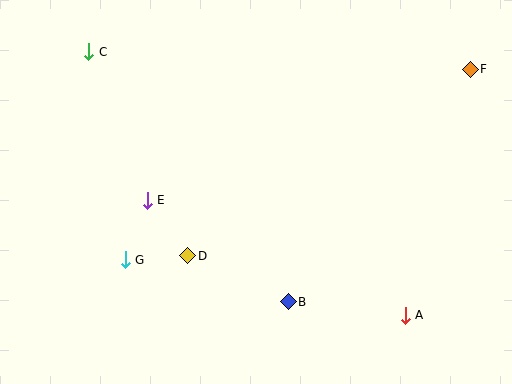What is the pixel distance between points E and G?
The distance between E and G is 63 pixels.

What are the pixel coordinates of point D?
Point D is at (188, 256).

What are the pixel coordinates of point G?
Point G is at (125, 260).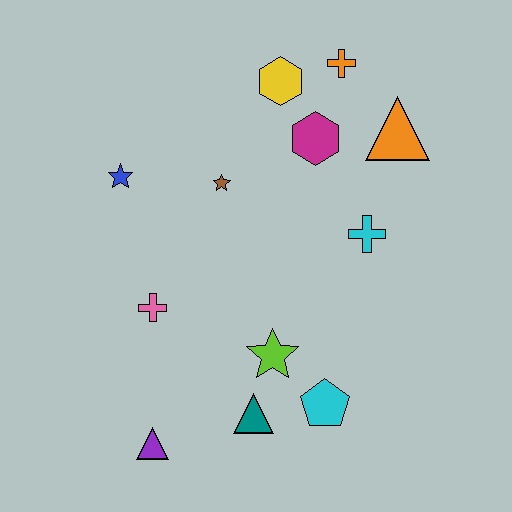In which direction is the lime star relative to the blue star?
The lime star is below the blue star.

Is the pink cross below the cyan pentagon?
No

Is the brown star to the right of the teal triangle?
No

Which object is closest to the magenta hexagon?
The yellow hexagon is closest to the magenta hexagon.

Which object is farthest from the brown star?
The purple triangle is farthest from the brown star.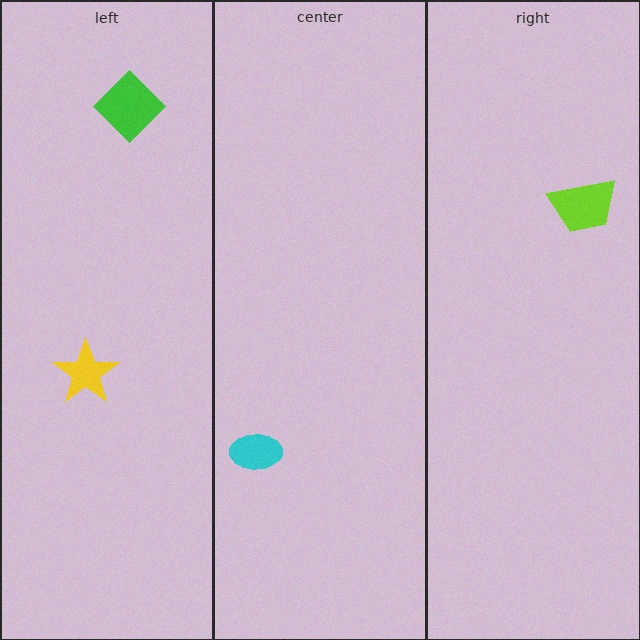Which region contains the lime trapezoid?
The right region.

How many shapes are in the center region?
1.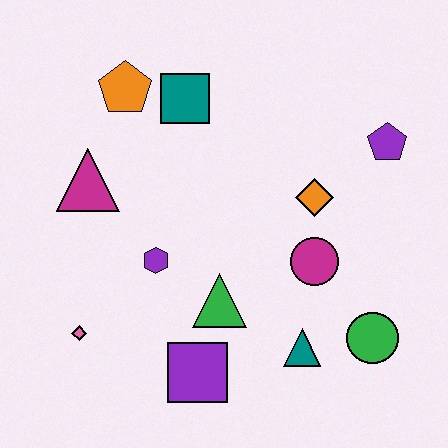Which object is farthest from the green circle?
The orange pentagon is farthest from the green circle.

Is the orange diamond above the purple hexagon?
Yes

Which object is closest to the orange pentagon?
The teal square is closest to the orange pentagon.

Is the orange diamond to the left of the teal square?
No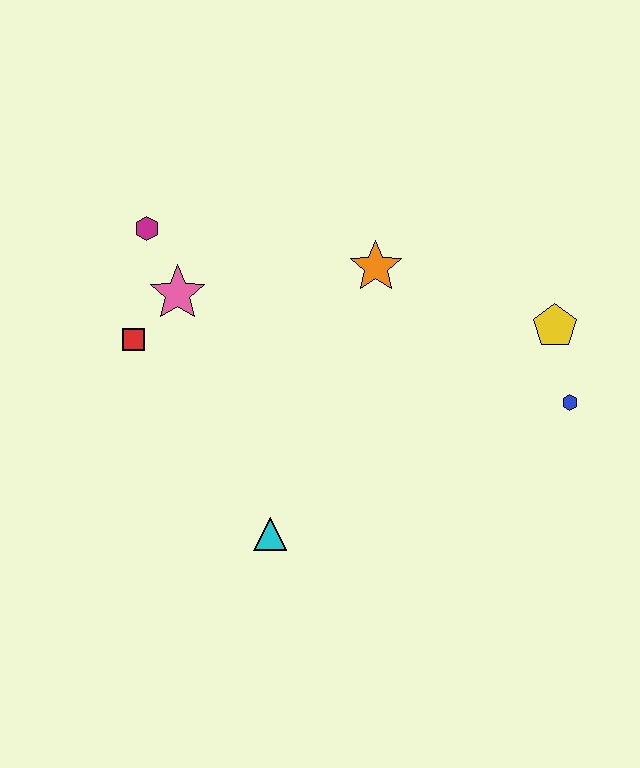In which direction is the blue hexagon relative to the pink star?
The blue hexagon is to the right of the pink star.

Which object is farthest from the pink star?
The blue hexagon is farthest from the pink star.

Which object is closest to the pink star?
The red square is closest to the pink star.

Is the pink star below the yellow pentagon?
No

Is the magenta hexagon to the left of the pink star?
Yes